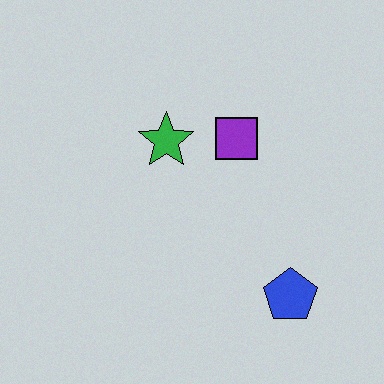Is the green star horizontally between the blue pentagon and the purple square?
No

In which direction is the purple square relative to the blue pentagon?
The purple square is above the blue pentagon.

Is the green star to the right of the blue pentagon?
No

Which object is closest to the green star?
The purple square is closest to the green star.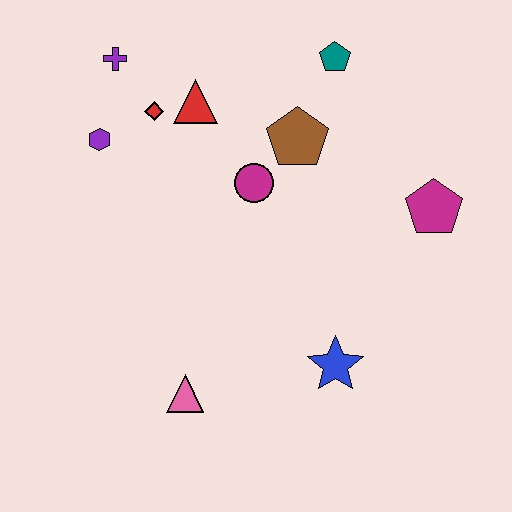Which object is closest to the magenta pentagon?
The brown pentagon is closest to the magenta pentagon.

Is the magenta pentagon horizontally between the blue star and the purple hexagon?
No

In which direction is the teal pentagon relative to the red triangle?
The teal pentagon is to the right of the red triangle.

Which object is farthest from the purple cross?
The blue star is farthest from the purple cross.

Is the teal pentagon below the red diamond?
No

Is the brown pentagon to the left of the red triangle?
No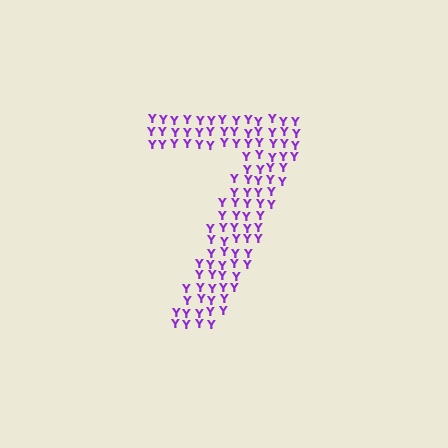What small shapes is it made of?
It is made of small letter Y's.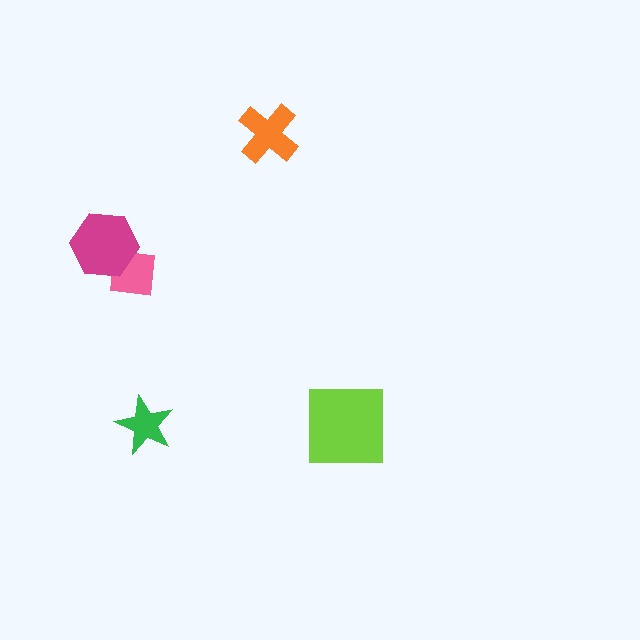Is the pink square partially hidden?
Yes, it is partially covered by another shape.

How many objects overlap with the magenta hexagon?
1 object overlaps with the magenta hexagon.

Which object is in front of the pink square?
The magenta hexagon is in front of the pink square.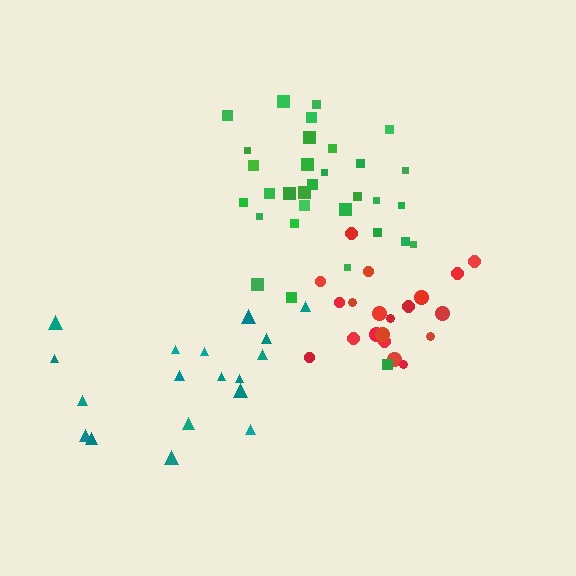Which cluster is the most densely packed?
Red.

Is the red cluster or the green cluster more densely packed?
Red.